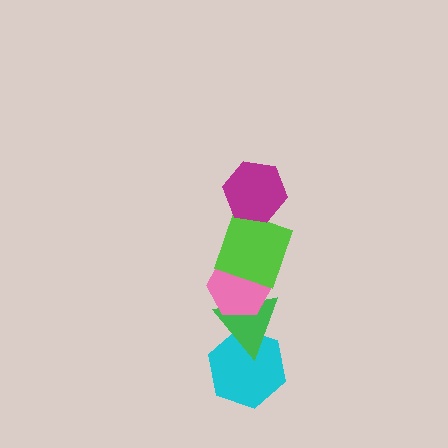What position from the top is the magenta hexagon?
The magenta hexagon is 1st from the top.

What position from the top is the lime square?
The lime square is 2nd from the top.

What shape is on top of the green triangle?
The pink hexagon is on top of the green triangle.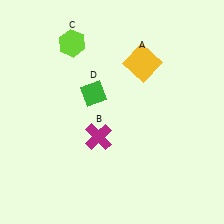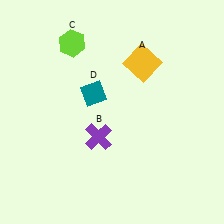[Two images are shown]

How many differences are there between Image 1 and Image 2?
There are 2 differences between the two images.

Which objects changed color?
B changed from magenta to purple. D changed from green to teal.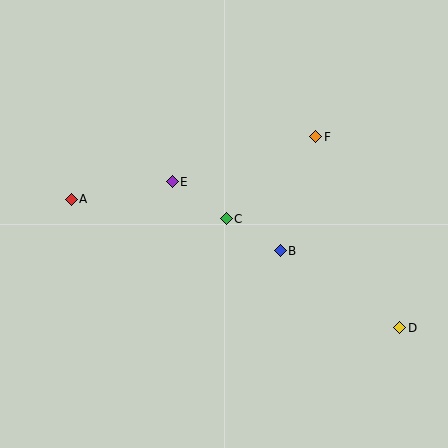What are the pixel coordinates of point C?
Point C is at (226, 219).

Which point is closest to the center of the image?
Point C at (226, 219) is closest to the center.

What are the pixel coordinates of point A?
Point A is at (71, 199).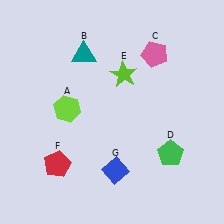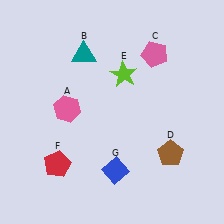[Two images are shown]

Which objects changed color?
A changed from lime to pink. D changed from green to brown.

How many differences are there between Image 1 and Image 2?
There are 2 differences between the two images.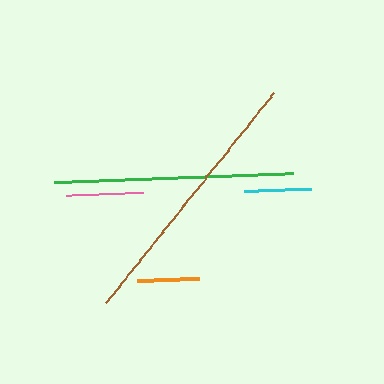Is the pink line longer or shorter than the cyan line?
The pink line is longer than the cyan line.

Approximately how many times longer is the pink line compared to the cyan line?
The pink line is approximately 1.2 times the length of the cyan line.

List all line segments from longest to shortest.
From longest to shortest: brown, green, pink, cyan, orange.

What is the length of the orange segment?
The orange segment is approximately 62 pixels long.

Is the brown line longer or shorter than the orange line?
The brown line is longer than the orange line.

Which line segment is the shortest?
The orange line is the shortest at approximately 62 pixels.